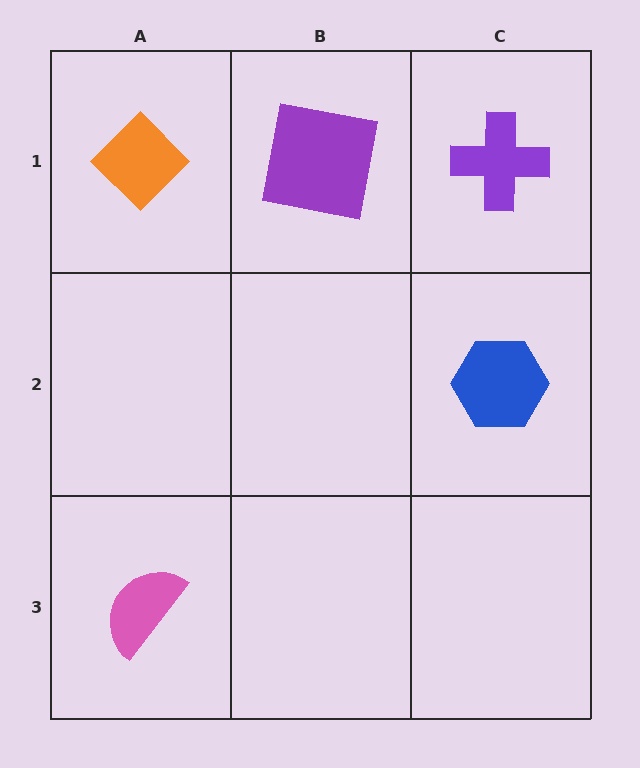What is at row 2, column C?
A blue hexagon.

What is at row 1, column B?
A purple square.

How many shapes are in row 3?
1 shape.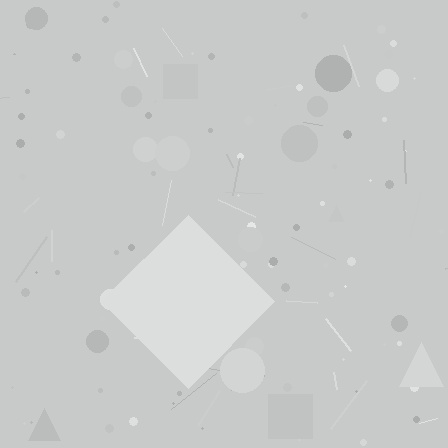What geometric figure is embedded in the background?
A diamond is embedded in the background.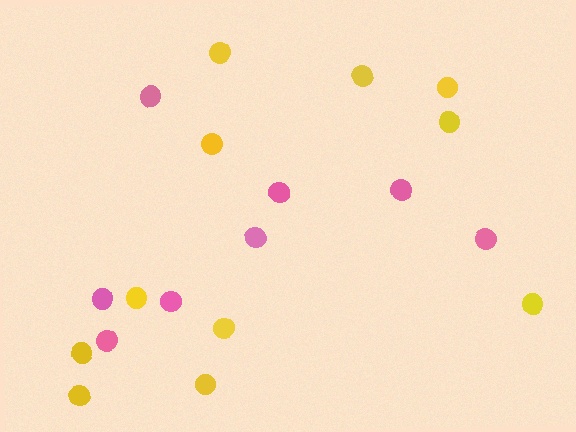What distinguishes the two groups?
There are 2 groups: one group of yellow circles (11) and one group of pink circles (8).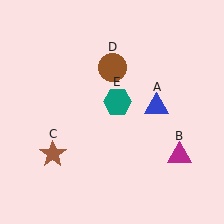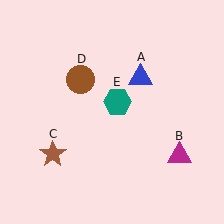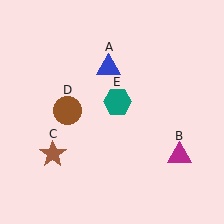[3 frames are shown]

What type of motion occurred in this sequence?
The blue triangle (object A), brown circle (object D) rotated counterclockwise around the center of the scene.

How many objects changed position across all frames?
2 objects changed position: blue triangle (object A), brown circle (object D).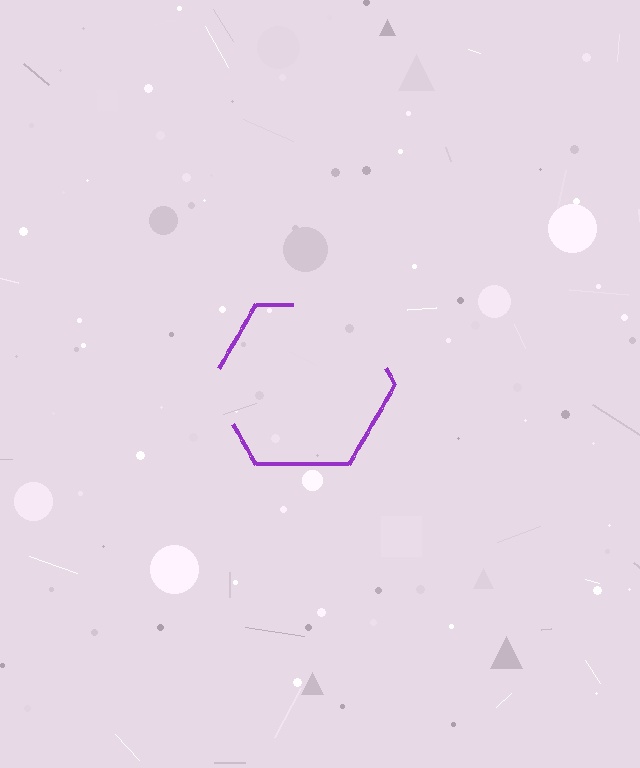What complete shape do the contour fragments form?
The contour fragments form a hexagon.